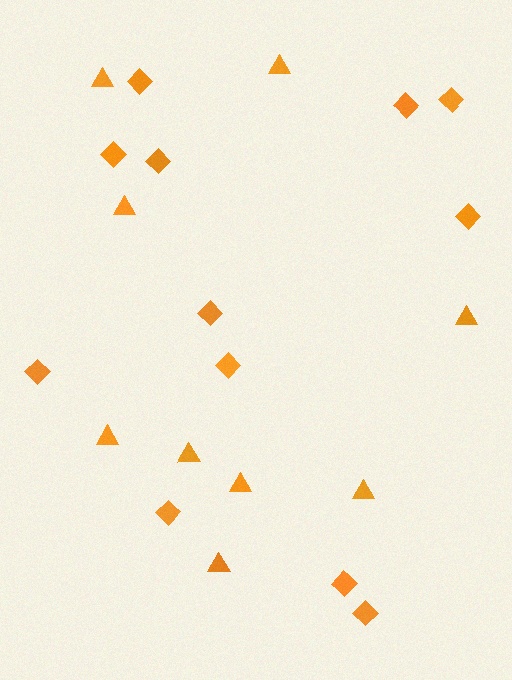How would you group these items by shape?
There are 2 groups: one group of triangles (9) and one group of diamonds (12).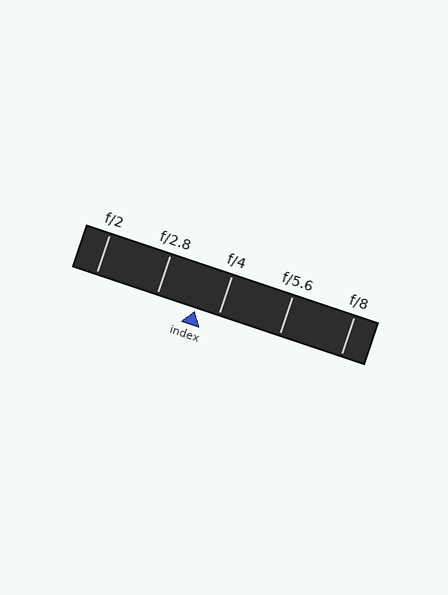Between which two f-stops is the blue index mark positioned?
The index mark is between f/2.8 and f/4.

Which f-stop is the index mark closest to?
The index mark is closest to f/4.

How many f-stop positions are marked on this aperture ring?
There are 5 f-stop positions marked.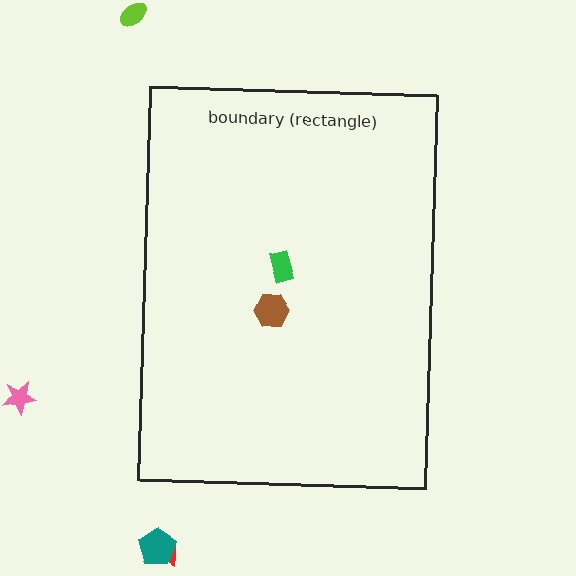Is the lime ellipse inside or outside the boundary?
Outside.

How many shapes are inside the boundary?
2 inside, 4 outside.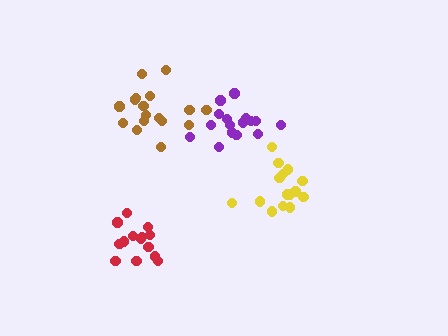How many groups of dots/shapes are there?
There are 4 groups.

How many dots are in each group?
Group 1: 15 dots, Group 2: 17 dots, Group 3: 14 dots, Group 4: 16 dots (62 total).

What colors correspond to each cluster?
The clusters are colored: yellow, brown, red, purple.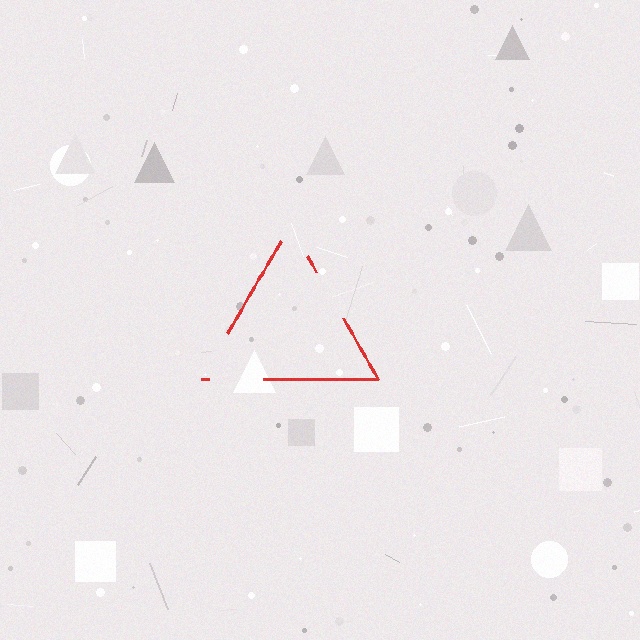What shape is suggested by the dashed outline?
The dashed outline suggests a triangle.